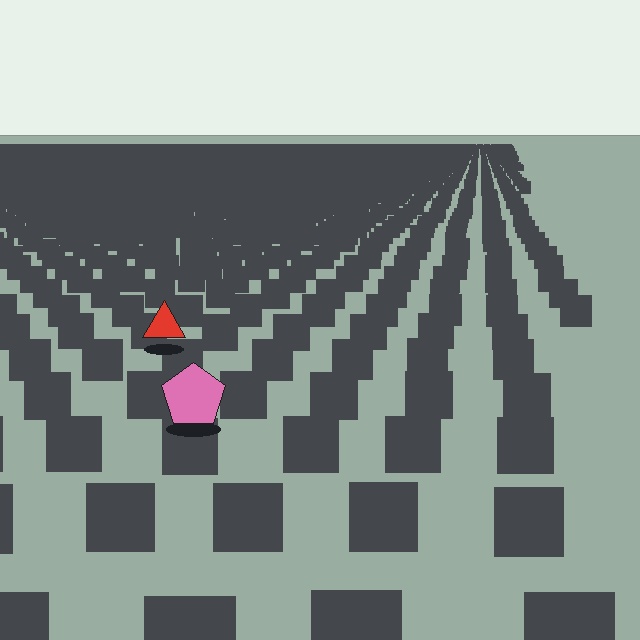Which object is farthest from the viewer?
The red triangle is farthest from the viewer. It appears smaller and the ground texture around it is denser.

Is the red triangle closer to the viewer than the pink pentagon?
No. The pink pentagon is closer — you can tell from the texture gradient: the ground texture is coarser near it.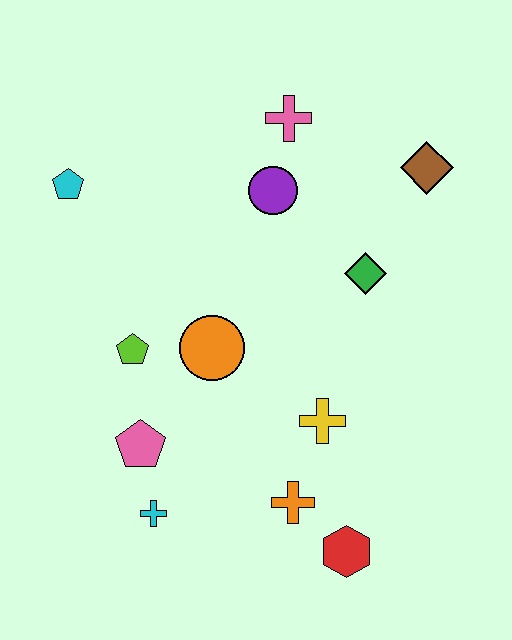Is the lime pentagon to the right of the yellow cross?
No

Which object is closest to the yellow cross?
The orange cross is closest to the yellow cross.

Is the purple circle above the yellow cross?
Yes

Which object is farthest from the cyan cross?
The brown diamond is farthest from the cyan cross.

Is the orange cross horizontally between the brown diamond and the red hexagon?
No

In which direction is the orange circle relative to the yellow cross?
The orange circle is to the left of the yellow cross.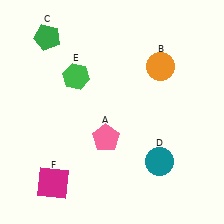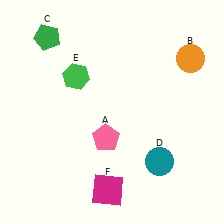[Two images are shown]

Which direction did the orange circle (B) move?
The orange circle (B) moved right.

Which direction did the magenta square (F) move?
The magenta square (F) moved right.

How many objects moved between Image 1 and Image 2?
2 objects moved between the two images.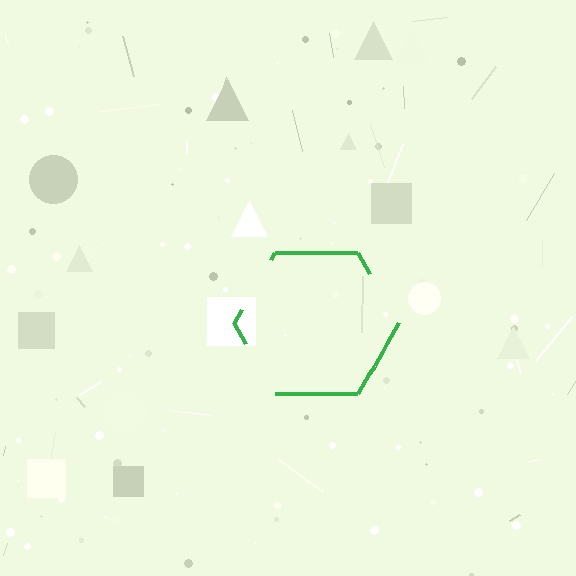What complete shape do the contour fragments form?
The contour fragments form a hexagon.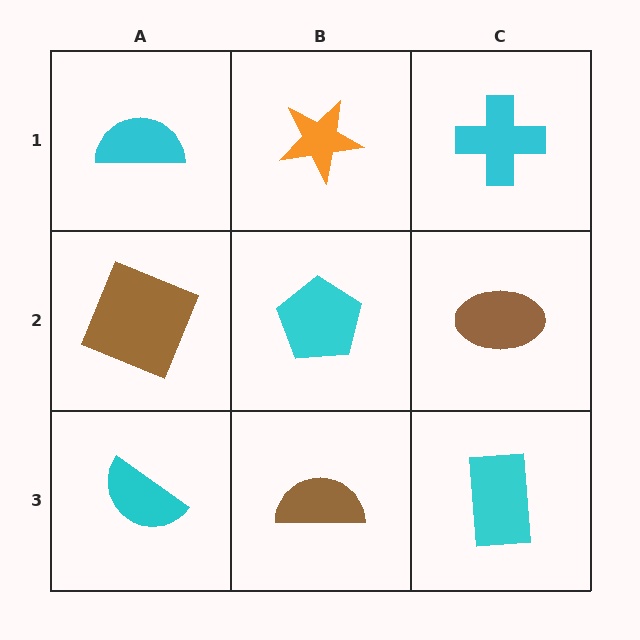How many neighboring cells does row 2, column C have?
3.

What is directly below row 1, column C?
A brown ellipse.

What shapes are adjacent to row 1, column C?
A brown ellipse (row 2, column C), an orange star (row 1, column B).